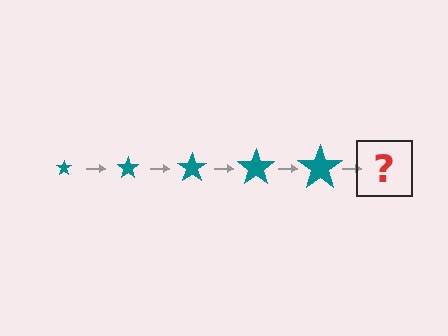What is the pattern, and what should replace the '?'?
The pattern is that the star gets progressively larger each step. The '?' should be a teal star, larger than the previous one.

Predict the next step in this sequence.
The next step is a teal star, larger than the previous one.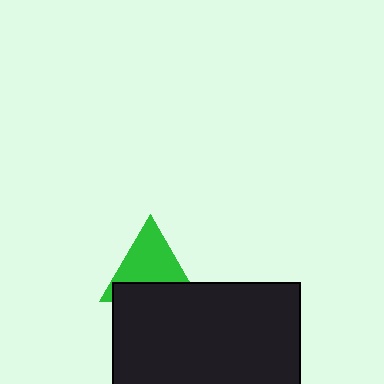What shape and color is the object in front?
The object in front is a black rectangle.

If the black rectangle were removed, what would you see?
You would see the complete green triangle.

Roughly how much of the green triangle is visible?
About half of it is visible (roughly 63%).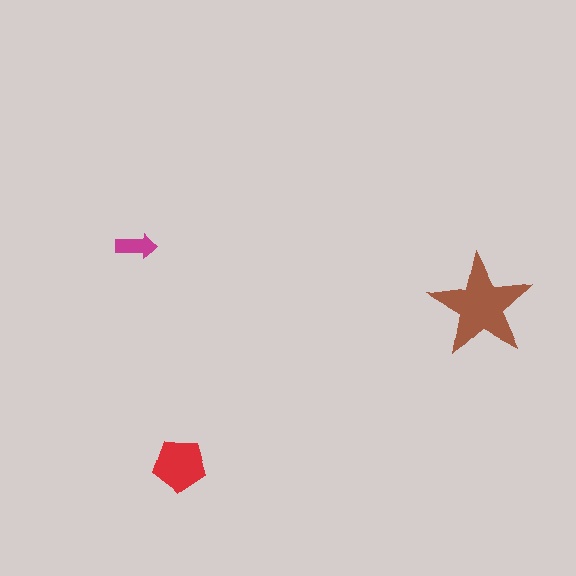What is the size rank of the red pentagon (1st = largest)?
2nd.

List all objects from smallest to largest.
The magenta arrow, the red pentagon, the brown star.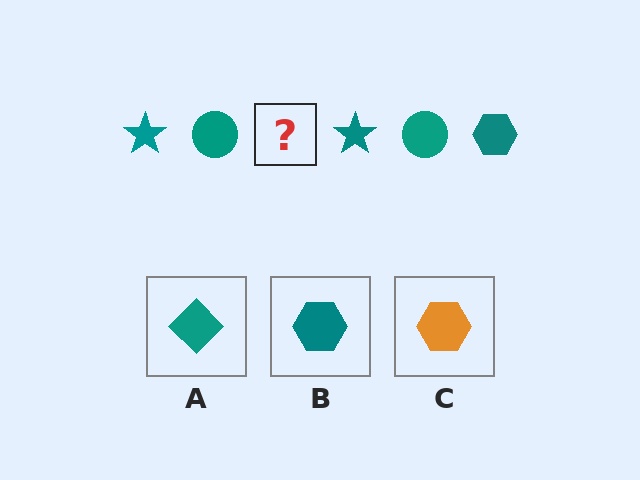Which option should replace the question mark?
Option B.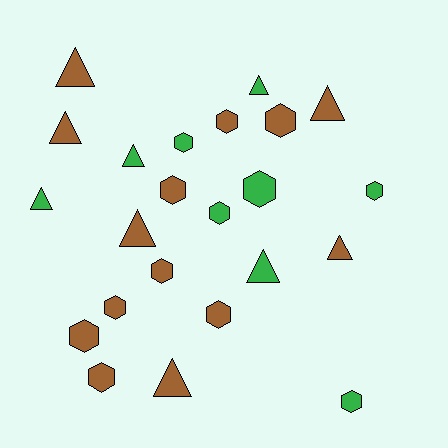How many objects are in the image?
There are 23 objects.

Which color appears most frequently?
Brown, with 14 objects.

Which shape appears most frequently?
Hexagon, with 13 objects.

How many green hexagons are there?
There are 5 green hexagons.